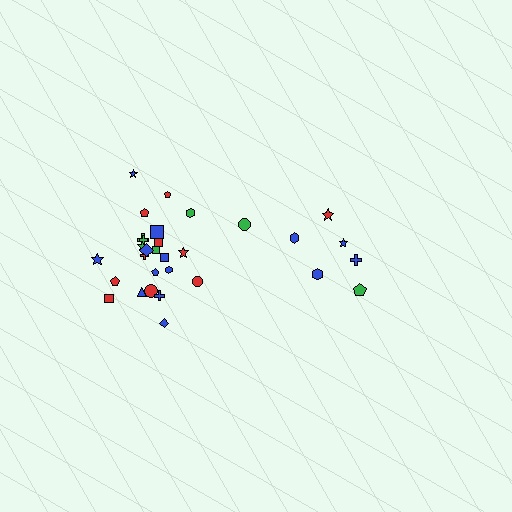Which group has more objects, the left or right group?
The left group.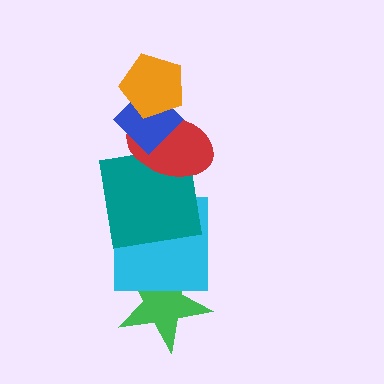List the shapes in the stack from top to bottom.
From top to bottom: the orange pentagon, the blue diamond, the red ellipse, the teal square, the cyan square, the green star.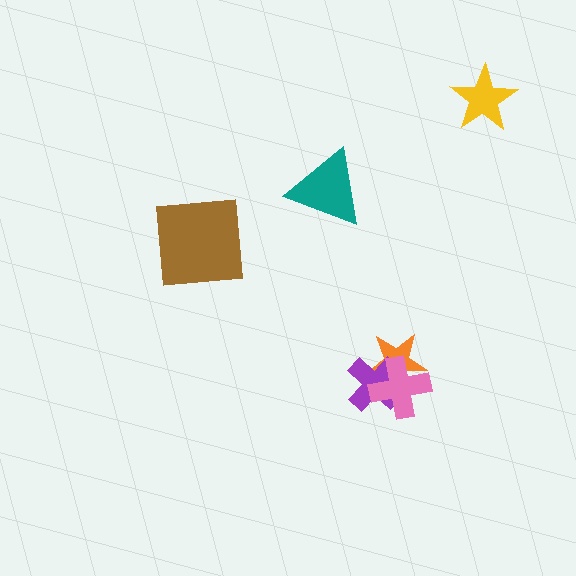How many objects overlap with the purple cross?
2 objects overlap with the purple cross.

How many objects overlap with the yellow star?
0 objects overlap with the yellow star.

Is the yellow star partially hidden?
No, no other shape covers it.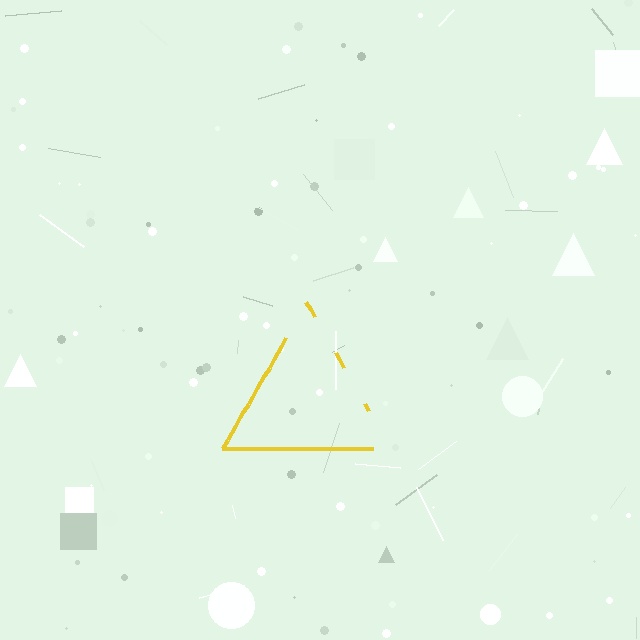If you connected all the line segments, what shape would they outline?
They would outline a triangle.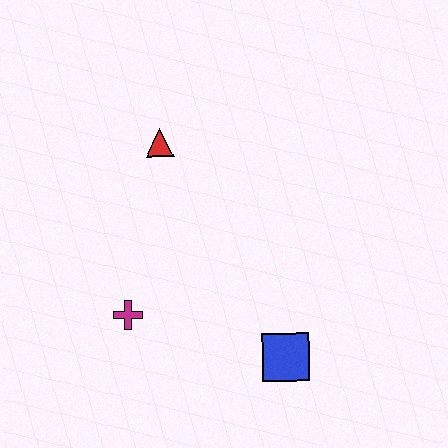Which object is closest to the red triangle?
The magenta cross is closest to the red triangle.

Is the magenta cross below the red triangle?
Yes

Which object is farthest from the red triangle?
The blue square is farthest from the red triangle.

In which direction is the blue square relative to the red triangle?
The blue square is below the red triangle.